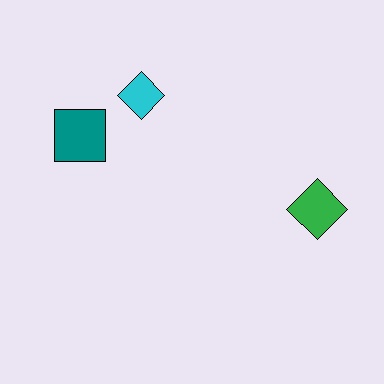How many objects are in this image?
There are 3 objects.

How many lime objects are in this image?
There are no lime objects.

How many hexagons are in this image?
There are no hexagons.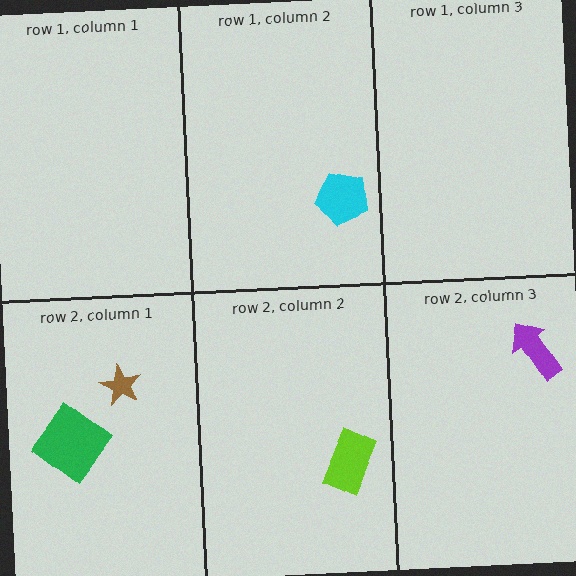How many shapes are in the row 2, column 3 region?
1.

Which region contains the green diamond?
The row 2, column 1 region.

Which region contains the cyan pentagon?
The row 1, column 2 region.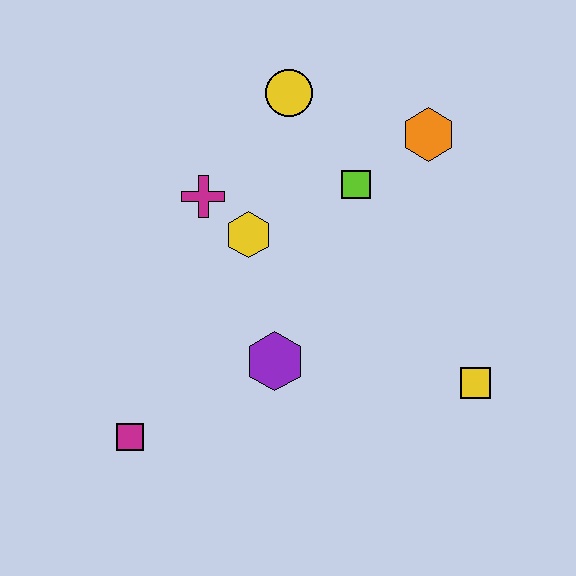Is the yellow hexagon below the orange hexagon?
Yes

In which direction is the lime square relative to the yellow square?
The lime square is above the yellow square.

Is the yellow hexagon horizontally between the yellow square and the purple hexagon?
No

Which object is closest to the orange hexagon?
The lime square is closest to the orange hexagon.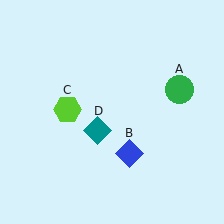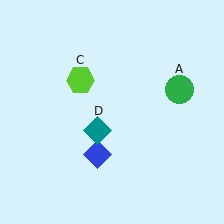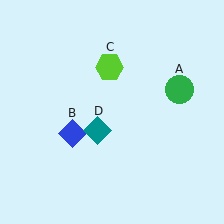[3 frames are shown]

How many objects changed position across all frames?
2 objects changed position: blue diamond (object B), lime hexagon (object C).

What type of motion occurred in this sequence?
The blue diamond (object B), lime hexagon (object C) rotated clockwise around the center of the scene.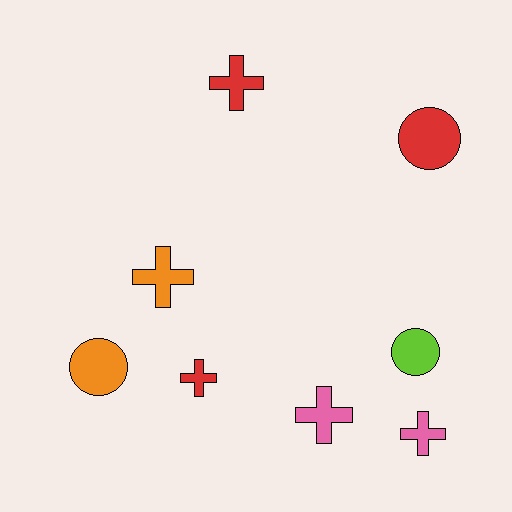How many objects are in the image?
There are 8 objects.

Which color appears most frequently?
Red, with 3 objects.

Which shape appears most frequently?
Cross, with 5 objects.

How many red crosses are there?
There are 2 red crosses.